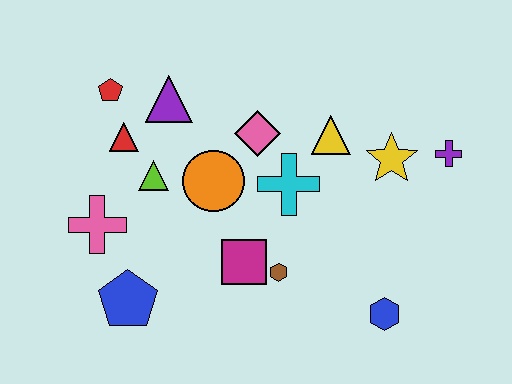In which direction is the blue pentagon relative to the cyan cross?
The blue pentagon is to the left of the cyan cross.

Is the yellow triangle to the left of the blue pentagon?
No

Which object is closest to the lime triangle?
The red triangle is closest to the lime triangle.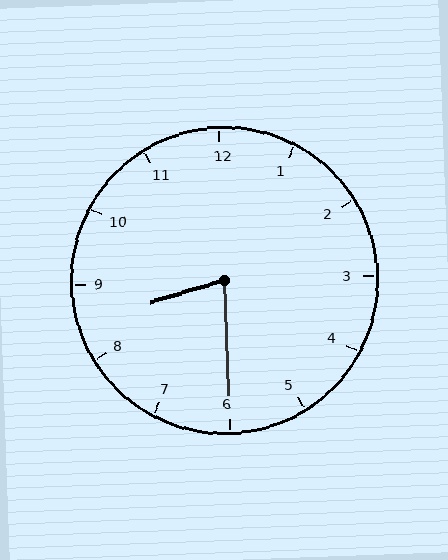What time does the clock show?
8:30.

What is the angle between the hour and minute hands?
Approximately 75 degrees.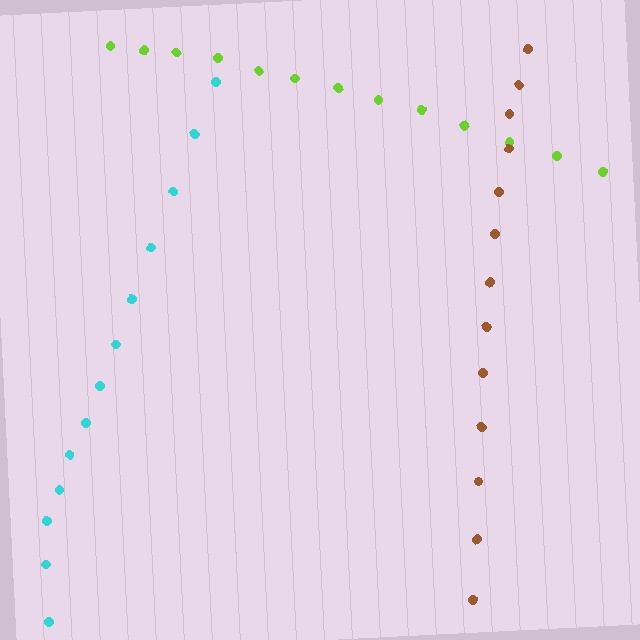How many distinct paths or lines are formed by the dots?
There are 3 distinct paths.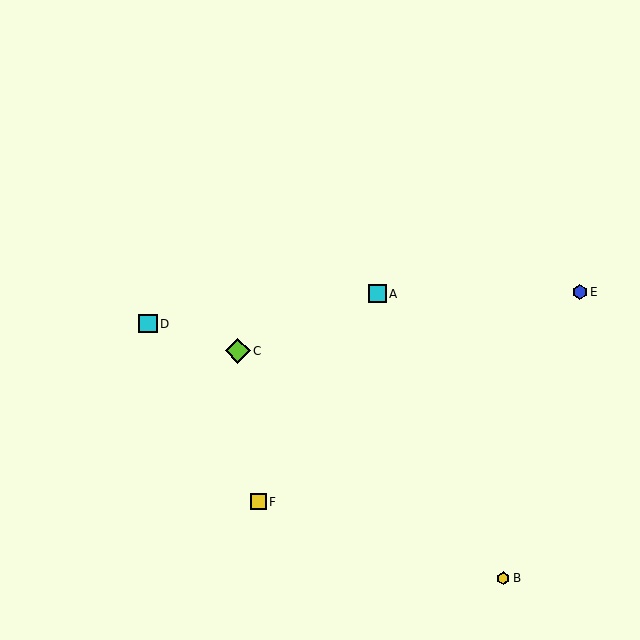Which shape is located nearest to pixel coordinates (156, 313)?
The cyan square (labeled D) at (148, 324) is nearest to that location.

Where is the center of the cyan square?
The center of the cyan square is at (148, 324).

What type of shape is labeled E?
Shape E is a blue hexagon.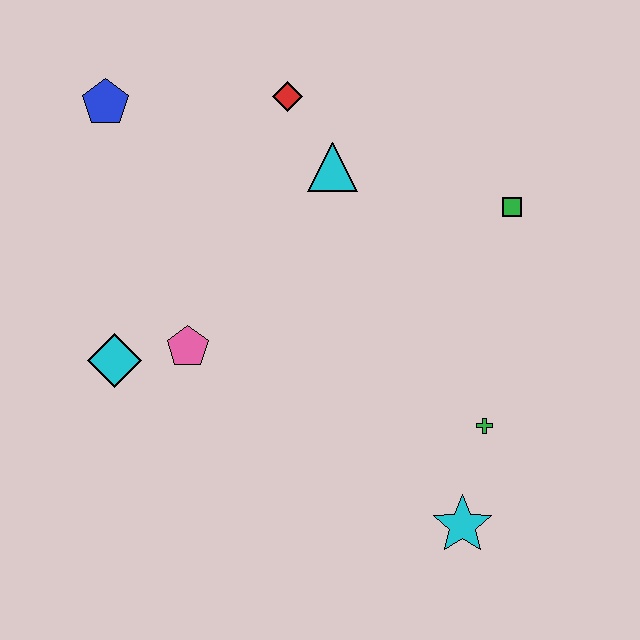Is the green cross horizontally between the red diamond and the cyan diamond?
No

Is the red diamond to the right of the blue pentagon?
Yes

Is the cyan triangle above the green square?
Yes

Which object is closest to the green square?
The cyan triangle is closest to the green square.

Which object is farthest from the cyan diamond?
The green square is farthest from the cyan diamond.